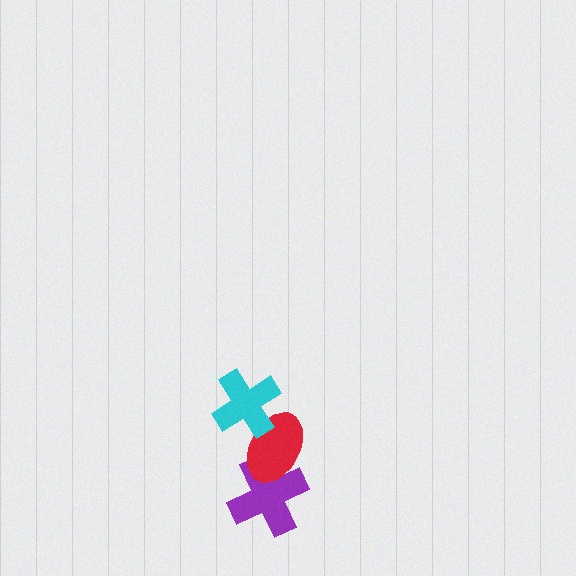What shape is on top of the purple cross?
The red ellipse is on top of the purple cross.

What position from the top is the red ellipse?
The red ellipse is 2nd from the top.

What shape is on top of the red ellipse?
The cyan cross is on top of the red ellipse.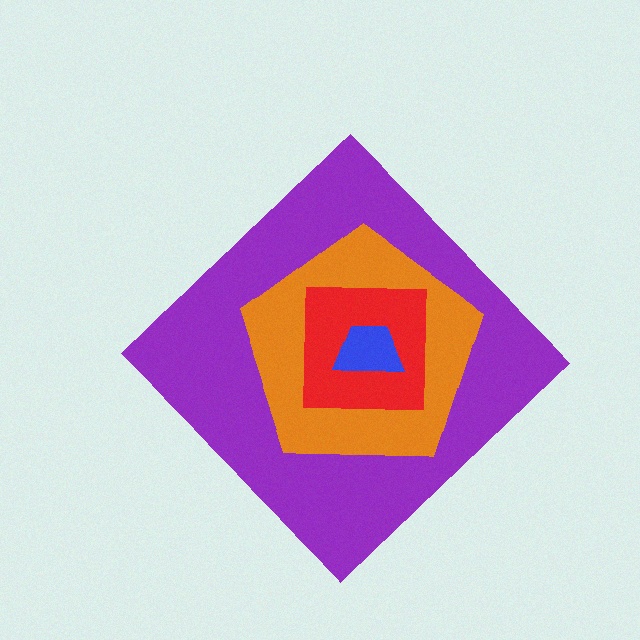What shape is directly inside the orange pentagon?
The red square.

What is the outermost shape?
The purple diamond.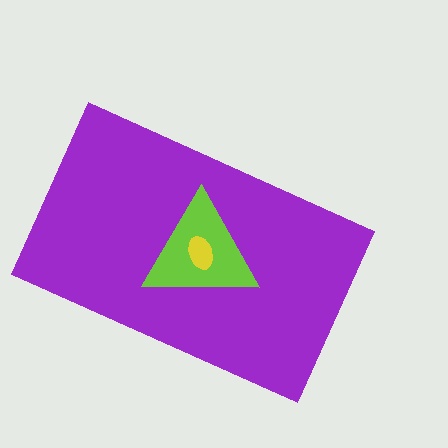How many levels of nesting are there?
3.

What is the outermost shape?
The purple rectangle.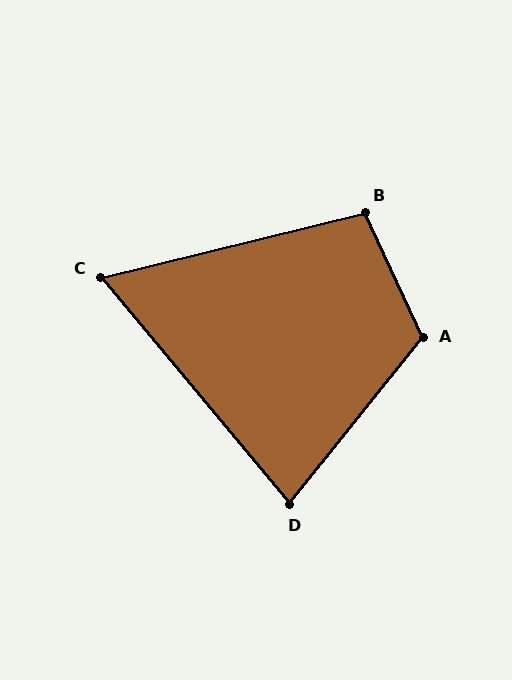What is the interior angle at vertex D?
Approximately 79 degrees (acute).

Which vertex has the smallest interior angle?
C, at approximately 64 degrees.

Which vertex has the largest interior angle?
A, at approximately 116 degrees.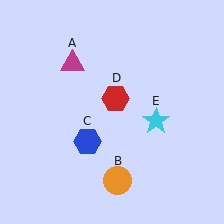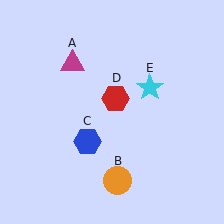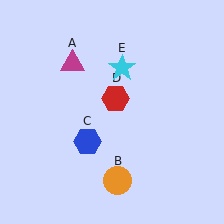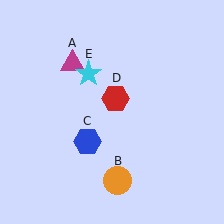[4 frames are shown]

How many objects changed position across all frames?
1 object changed position: cyan star (object E).